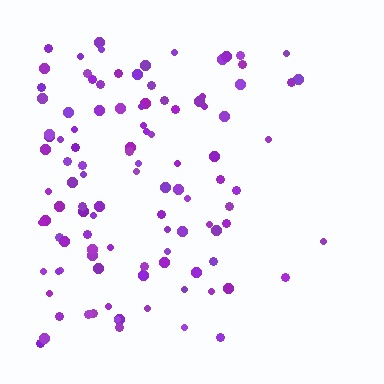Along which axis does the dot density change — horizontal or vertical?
Horizontal.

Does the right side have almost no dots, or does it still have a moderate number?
Still a moderate number, just noticeably fewer than the left.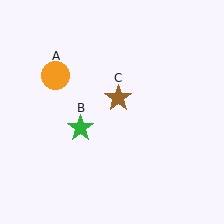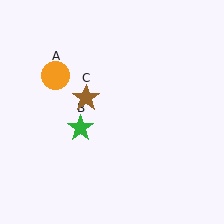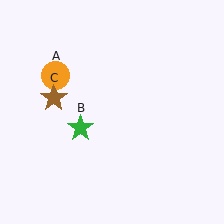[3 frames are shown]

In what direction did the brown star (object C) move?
The brown star (object C) moved left.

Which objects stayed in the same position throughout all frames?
Orange circle (object A) and green star (object B) remained stationary.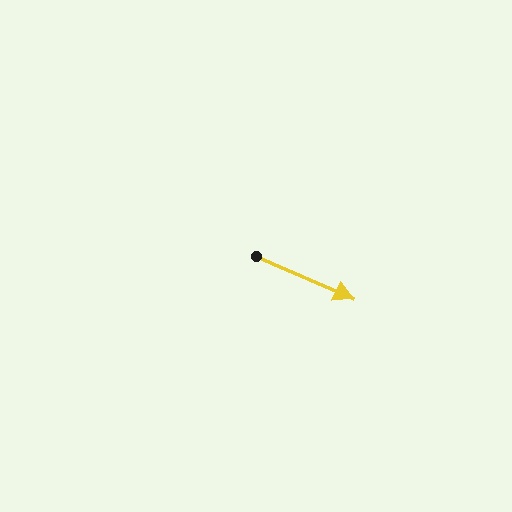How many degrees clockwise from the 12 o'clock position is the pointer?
Approximately 114 degrees.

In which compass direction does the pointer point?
Southeast.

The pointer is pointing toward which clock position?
Roughly 4 o'clock.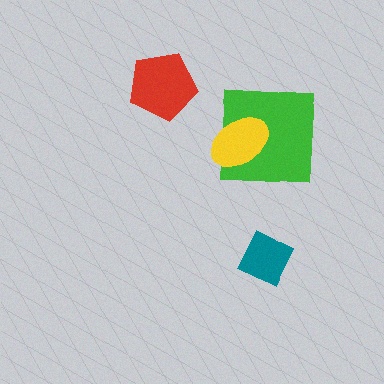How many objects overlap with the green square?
1 object overlaps with the green square.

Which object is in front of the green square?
The yellow ellipse is in front of the green square.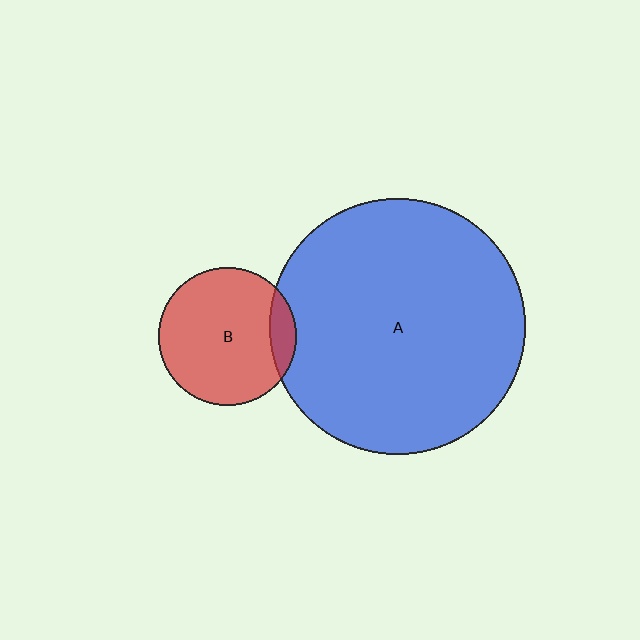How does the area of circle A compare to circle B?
Approximately 3.4 times.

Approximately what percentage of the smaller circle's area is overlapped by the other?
Approximately 10%.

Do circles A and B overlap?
Yes.